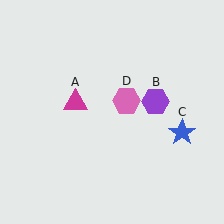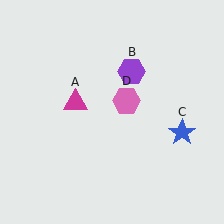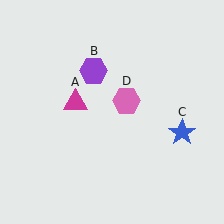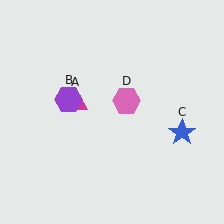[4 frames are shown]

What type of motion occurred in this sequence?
The purple hexagon (object B) rotated counterclockwise around the center of the scene.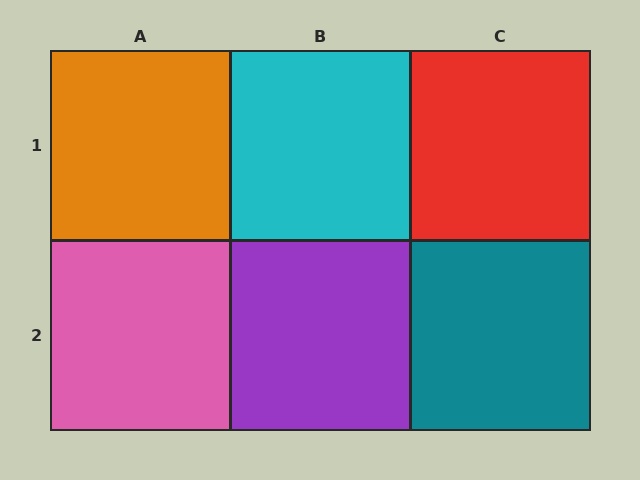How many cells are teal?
1 cell is teal.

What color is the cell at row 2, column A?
Pink.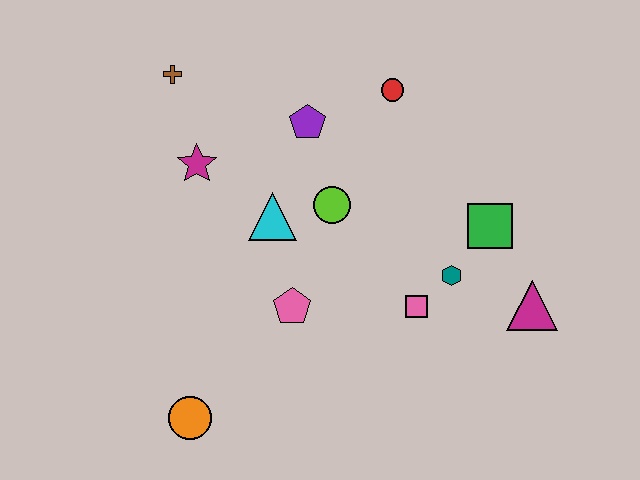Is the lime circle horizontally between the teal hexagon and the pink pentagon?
Yes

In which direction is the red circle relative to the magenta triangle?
The red circle is above the magenta triangle.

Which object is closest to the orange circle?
The pink pentagon is closest to the orange circle.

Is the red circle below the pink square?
No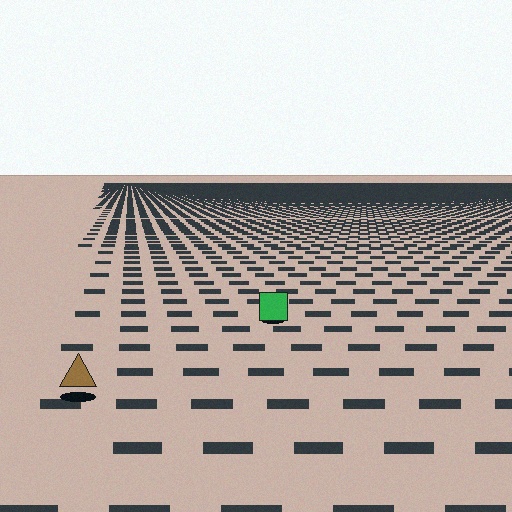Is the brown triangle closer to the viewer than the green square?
Yes. The brown triangle is closer — you can tell from the texture gradient: the ground texture is coarser near it.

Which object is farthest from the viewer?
The green square is farthest from the viewer. It appears smaller and the ground texture around it is denser.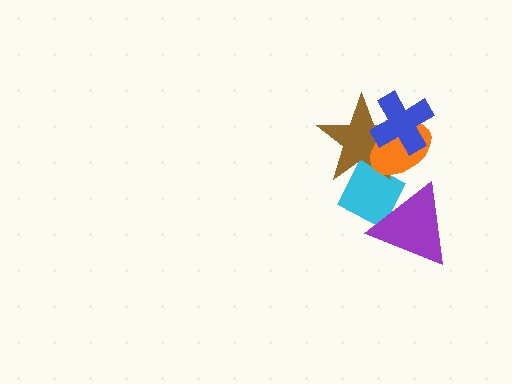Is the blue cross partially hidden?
No, no other shape covers it.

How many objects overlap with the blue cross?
2 objects overlap with the blue cross.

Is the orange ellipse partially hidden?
Yes, it is partially covered by another shape.